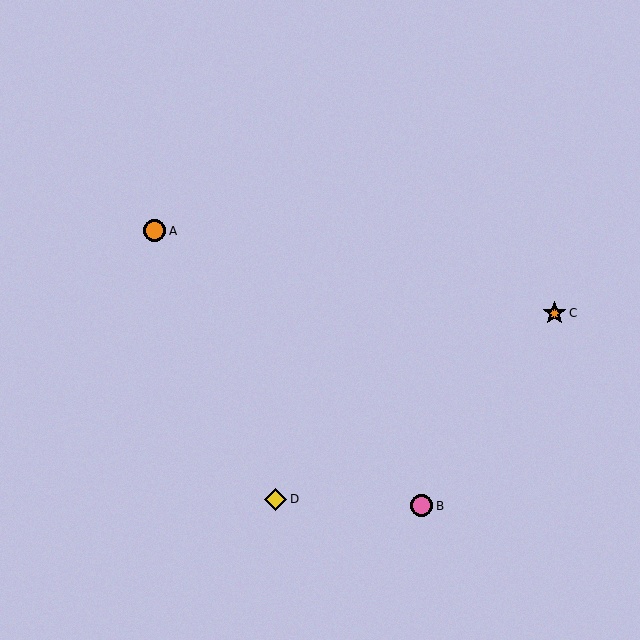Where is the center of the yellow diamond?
The center of the yellow diamond is at (276, 499).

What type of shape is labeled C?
Shape C is an orange star.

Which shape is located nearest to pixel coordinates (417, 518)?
The pink circle (labeled B) at (422, 506) is nearest to that location.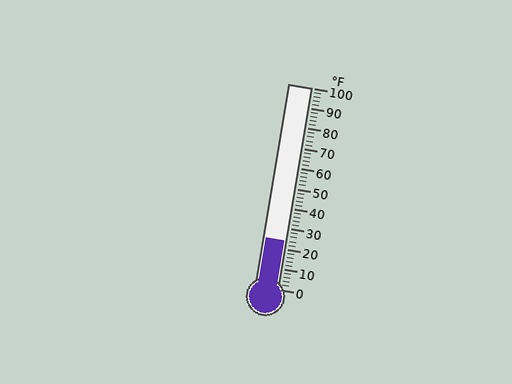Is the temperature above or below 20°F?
The temperature is above 20°F.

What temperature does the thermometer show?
The thermometer shows approximately 24°F.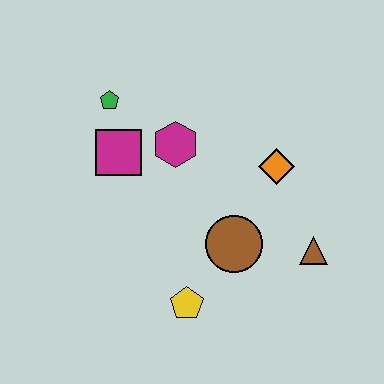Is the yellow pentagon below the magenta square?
Yes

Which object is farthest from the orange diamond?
The green pentagon is farthest from the orange diamond.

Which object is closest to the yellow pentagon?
The brown circle is closest to the yellow pentagon.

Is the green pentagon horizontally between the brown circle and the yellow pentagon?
No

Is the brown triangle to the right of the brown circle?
Yes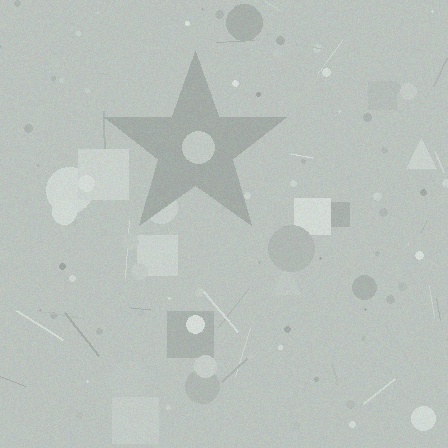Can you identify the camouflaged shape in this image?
The camouflaged shape is a star.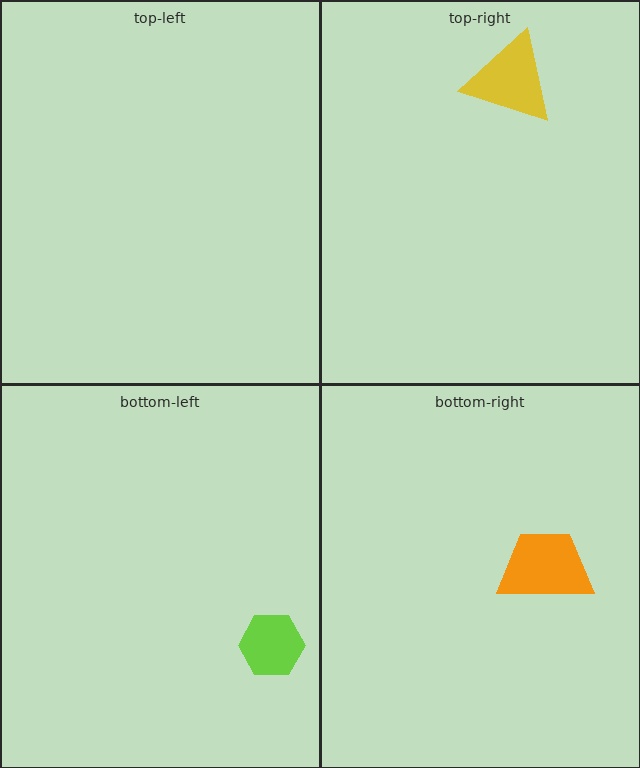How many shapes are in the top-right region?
1.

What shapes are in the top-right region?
The yellow triangle.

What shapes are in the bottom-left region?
The lime hexagon.